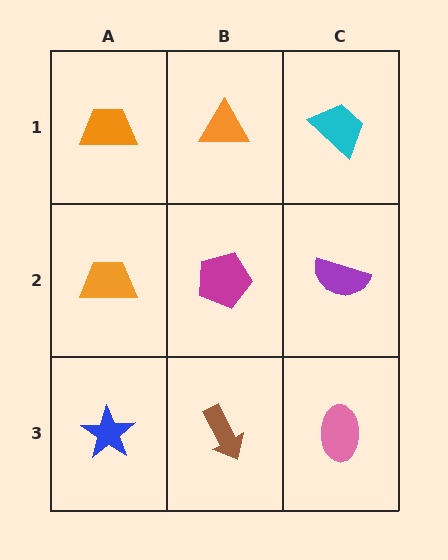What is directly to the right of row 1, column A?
An orange triangle.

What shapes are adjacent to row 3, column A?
An orange trapezoid (row 2, column A), a brown arrow (row 3, column B).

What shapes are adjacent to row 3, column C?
A purple semicircle (row 2, column C), a brown arrow (row 3, column B).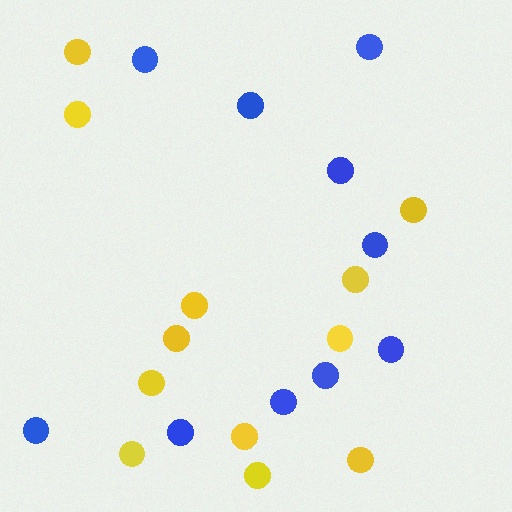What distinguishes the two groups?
There are 2 groups: one group of yellow circles (12) and one group of blue circles (10).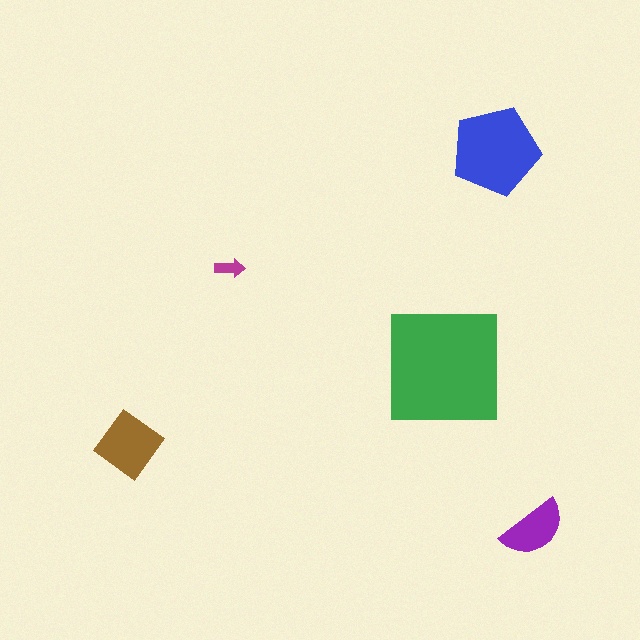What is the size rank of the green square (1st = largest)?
1st.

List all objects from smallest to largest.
The magenta arrow, the purple semicircle, the brown diamond, the blue pentagon, the green square.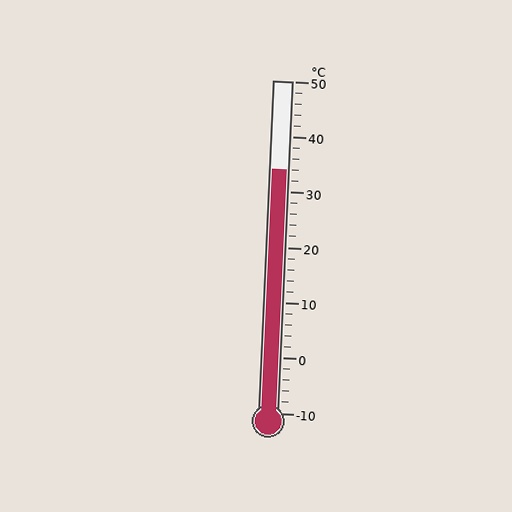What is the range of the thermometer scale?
The thermometer scale ranges from -10°C to 50°C.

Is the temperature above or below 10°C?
The temperature is above 10°C.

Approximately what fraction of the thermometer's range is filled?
The thermometer is filled to approximately 75% of its range.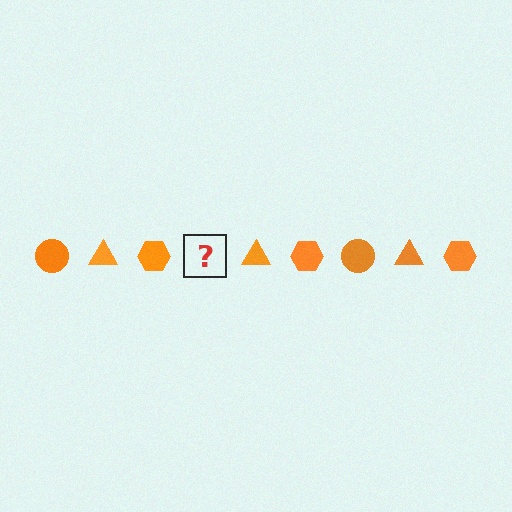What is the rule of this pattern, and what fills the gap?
The rule is that the pattern cycles through circle, triangle, hexagon shapes in orange. The gap should be filled with an orange circle.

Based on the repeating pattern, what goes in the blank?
The blank should be an orange circle.